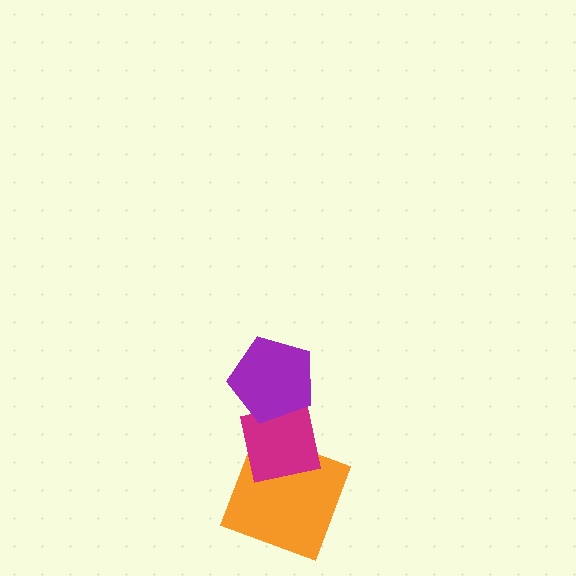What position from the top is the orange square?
The orange square is 3rd from the top.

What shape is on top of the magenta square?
The purple pentagon is on top of the magenta square.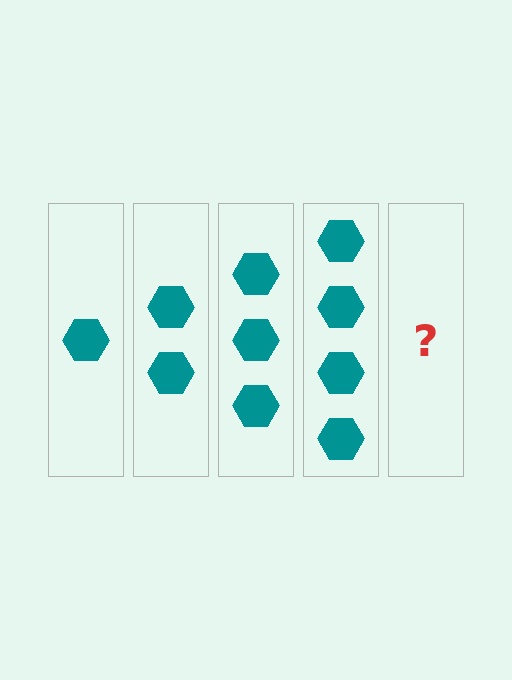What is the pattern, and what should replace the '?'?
The pattern is that each step adds one more hexagon. The '?' should be 5 hexagons.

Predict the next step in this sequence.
The next step is 5 hexagons.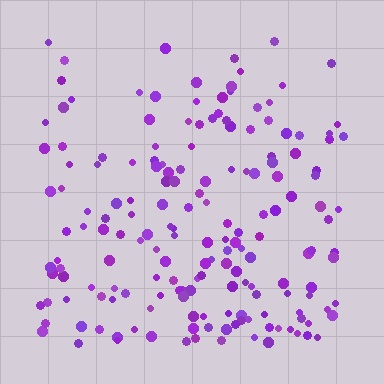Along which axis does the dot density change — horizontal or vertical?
Vertical.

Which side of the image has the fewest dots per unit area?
The top.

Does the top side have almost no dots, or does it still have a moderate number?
Still a moderate number, just noticeably fewer than the bottom.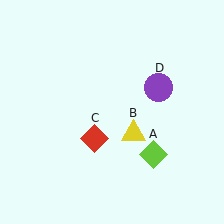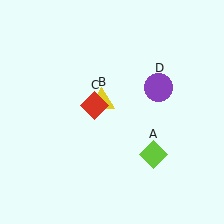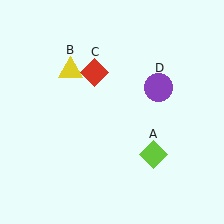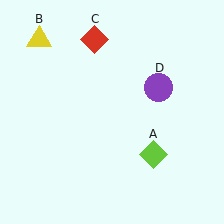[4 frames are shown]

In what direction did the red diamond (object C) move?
The red diamond (object C) moved up.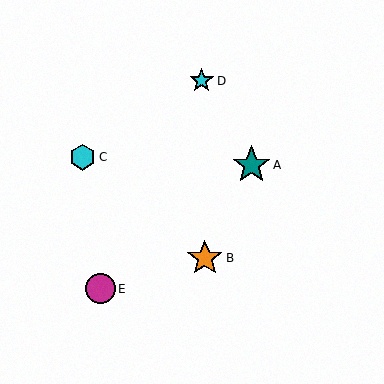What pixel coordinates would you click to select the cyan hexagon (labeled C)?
Click at (83, 157) to select the cyan hexagon C.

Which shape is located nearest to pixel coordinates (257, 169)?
The teal star (labeled A) at (251, 165) is nearest to that location.